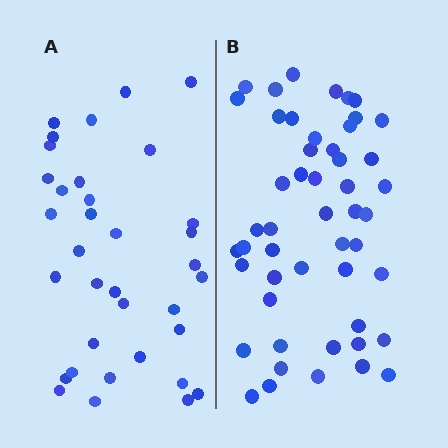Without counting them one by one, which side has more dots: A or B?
Region B (the right region) has more dots.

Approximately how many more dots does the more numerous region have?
Region B has approximately 15 more dots than region A.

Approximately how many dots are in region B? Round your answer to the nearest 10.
About 50 dots.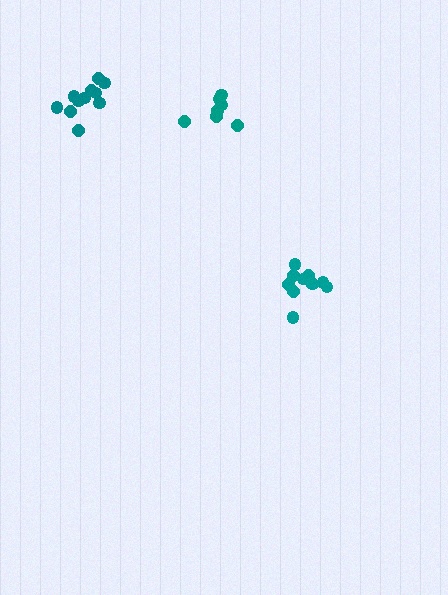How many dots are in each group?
Group 1: 11 dots, Group 2: 7 dots, Group 3: 11 dots (29 total).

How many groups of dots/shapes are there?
There are 3 groups.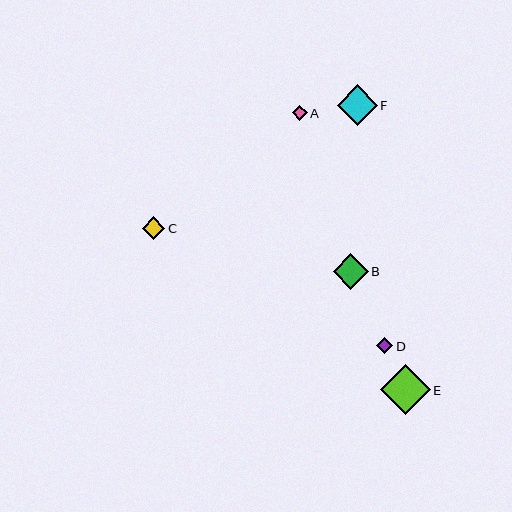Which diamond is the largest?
Diamond E is the largest with a size of approximately 50 pixels.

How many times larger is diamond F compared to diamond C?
Diamond F is approximately 1.8 times the size of diamond C.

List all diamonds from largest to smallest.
From largest to smallest: E, F, B, C, D, A.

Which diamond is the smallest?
Diamond A is the smallest with a size of approximately 15 pixels.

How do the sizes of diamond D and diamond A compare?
Diamond D and diamond A are approximately the same size.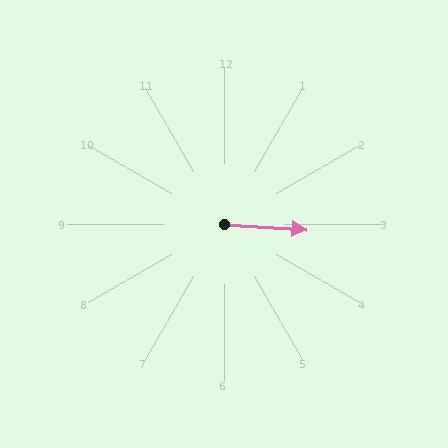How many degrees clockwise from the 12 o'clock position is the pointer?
Approximately 94 degrees.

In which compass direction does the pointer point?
East.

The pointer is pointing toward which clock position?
Roughly 3 o'clock.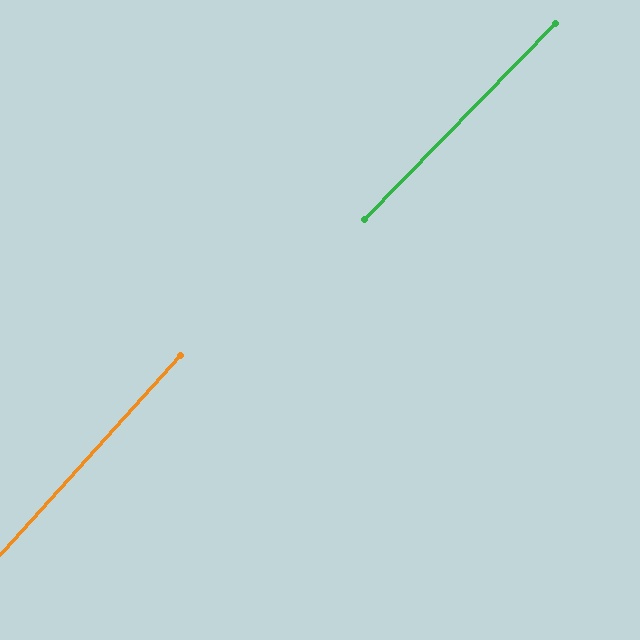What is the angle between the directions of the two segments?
Approximately 2 degrees.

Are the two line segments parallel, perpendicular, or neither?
Parallel — their directions differ by only 2.0°.